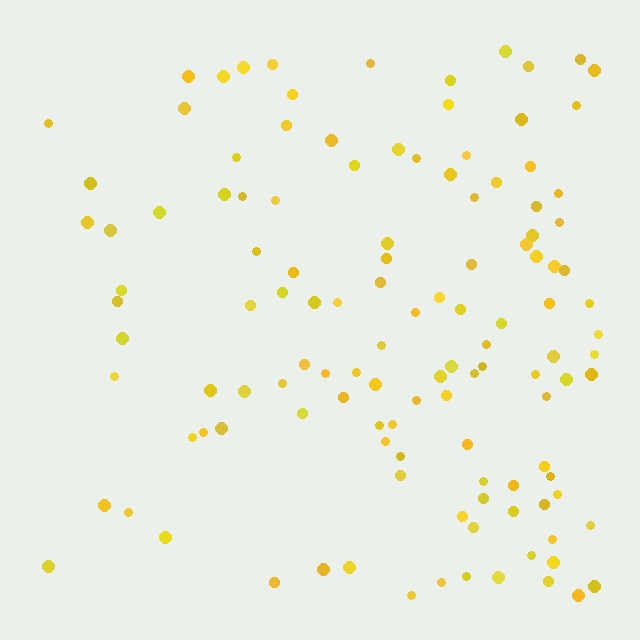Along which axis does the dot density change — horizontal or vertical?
Horizontal.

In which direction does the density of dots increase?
From left to right, with the right side densest.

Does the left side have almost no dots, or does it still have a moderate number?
Still a moderate number, just noticeably fewer than the right.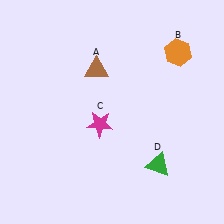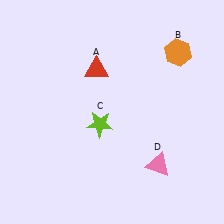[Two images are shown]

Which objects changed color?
A changed from brown to red. C changed from magenta to lime. D changed from green to pink.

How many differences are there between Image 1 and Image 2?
There are 3 differences between the two images.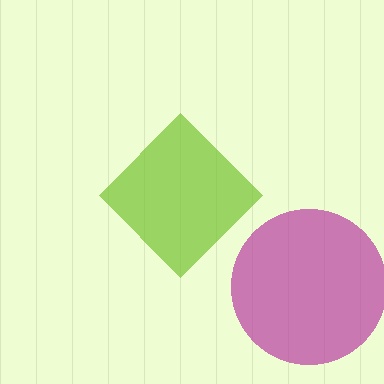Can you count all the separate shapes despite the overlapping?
Yes, there are 2 separate shapes.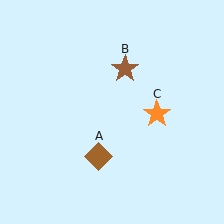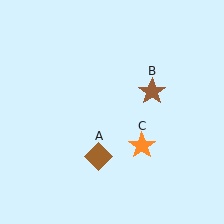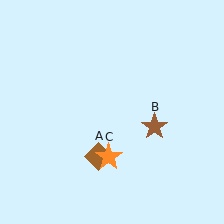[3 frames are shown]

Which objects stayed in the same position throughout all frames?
Brown diamond (object A) remained stationary.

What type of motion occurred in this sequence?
The brown star (object B), orange star (object C) rotated clockwise around the center of the scene.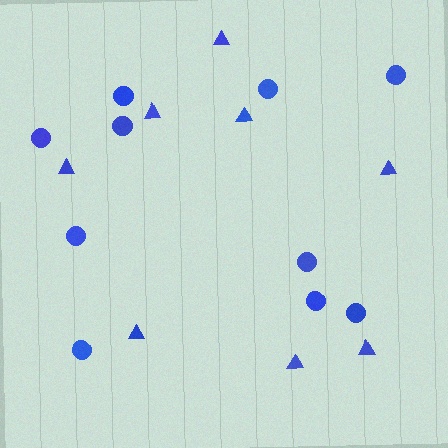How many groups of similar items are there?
There are 2 groups: one group of circles (10) and one group of triangles (8).